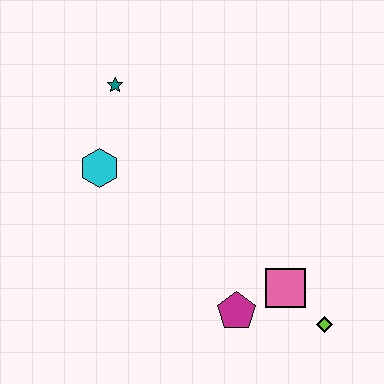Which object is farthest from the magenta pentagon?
The teal star is farthest from the magenta pentagon.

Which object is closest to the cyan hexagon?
The teal star is closest to the cyan hexagon.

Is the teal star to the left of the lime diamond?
Yes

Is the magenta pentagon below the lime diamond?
No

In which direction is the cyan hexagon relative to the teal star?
The cyan hexagon is below the teal star.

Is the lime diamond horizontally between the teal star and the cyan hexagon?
No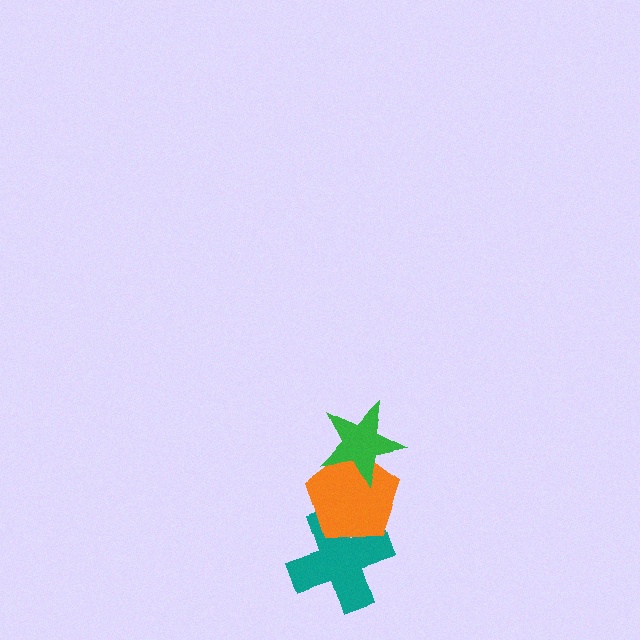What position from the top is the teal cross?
The teal cross is 3rd from the top.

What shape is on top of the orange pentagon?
The green star is on top of the orange pentagon.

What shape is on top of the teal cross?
The orange pentagon is on top of the teal cross.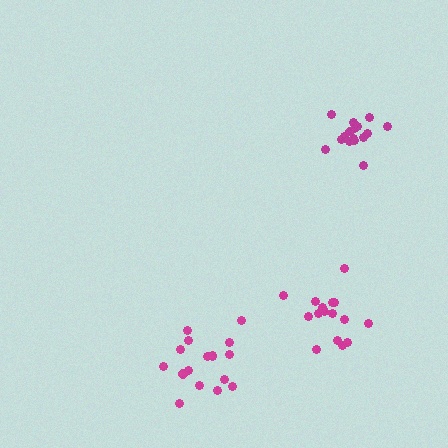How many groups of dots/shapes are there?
There are 3 groups.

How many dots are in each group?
Group 1: 17 dots, Group 2: 16 dots, Group 3: 16 dots (49 total).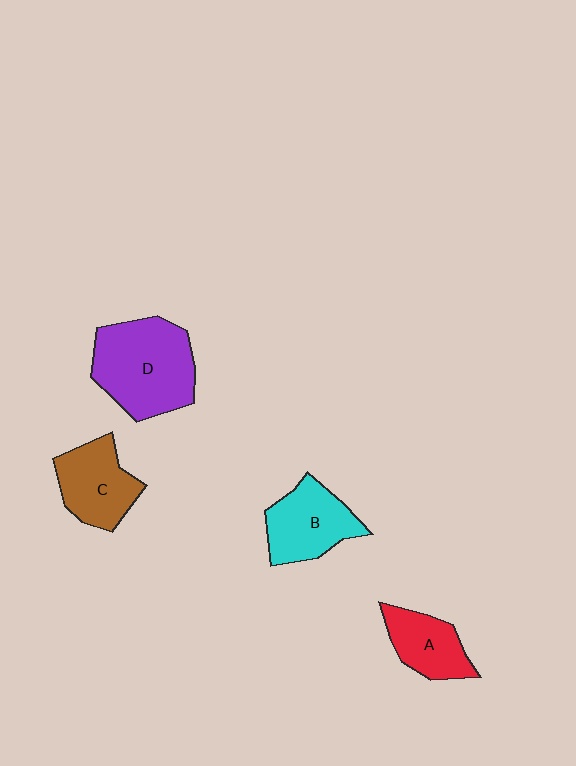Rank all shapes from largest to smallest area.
From largest to smallest: D (purple), B (cyan), C (brown), A (red).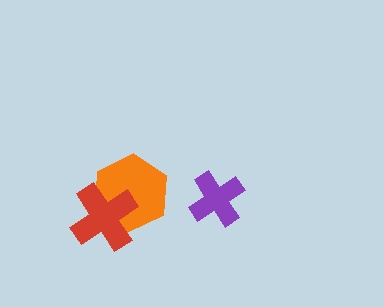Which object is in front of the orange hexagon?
The red cross is in front of the orange hexagon.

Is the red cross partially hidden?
No, no other shape covers it.